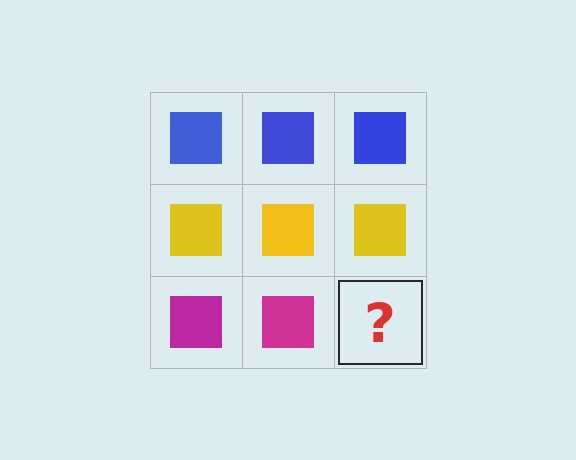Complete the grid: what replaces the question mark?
The question mark should be replaced with a magenta square.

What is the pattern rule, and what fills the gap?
The rule is that each row has a consistent color. The gap should be filled with a magenta square.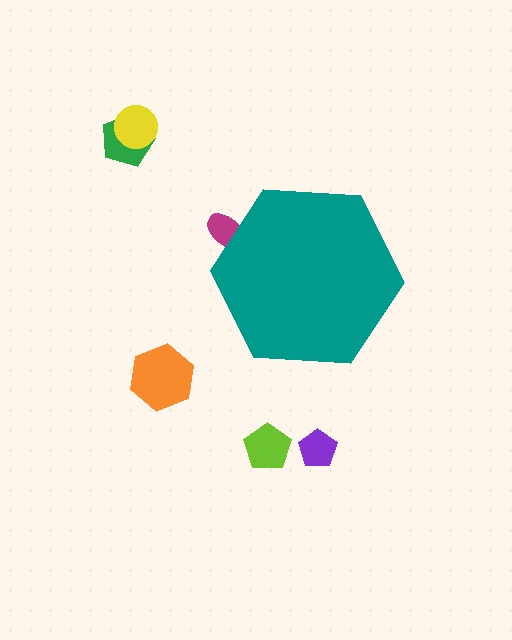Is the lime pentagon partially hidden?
No, the lime pentagon is fully visible.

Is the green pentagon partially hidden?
No, the green pentagon is fully visible.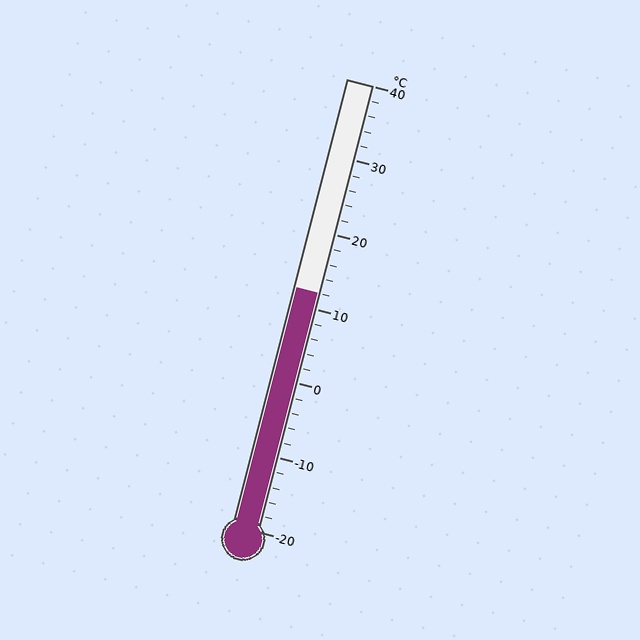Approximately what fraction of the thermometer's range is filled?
The thermometer is filled to approximately 55% of its range.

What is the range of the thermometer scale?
The thermometer scale ranges from -20°C to 40°C.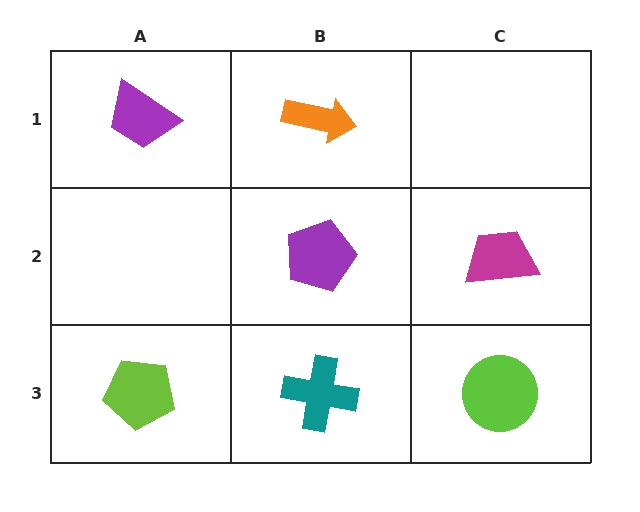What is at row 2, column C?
A magenta trapezoid.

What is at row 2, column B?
A purple pentagon.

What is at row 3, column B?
A teal cross.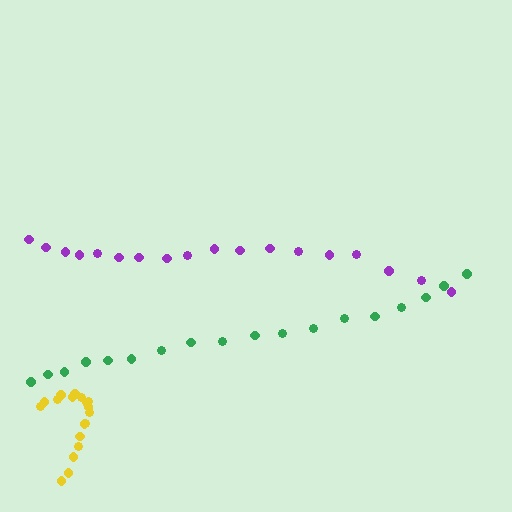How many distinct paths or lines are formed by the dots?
There are 3 distinct paths.